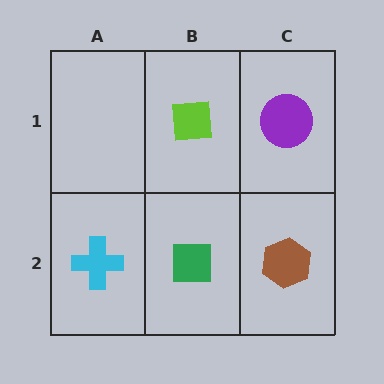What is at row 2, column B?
A green square.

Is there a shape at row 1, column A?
No, that cell is empty.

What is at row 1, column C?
A purple circle.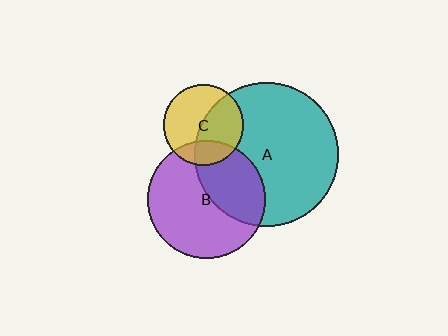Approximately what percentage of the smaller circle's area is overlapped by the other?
Approximately 20%.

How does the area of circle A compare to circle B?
Approximately 1.5 times.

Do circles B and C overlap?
Yes.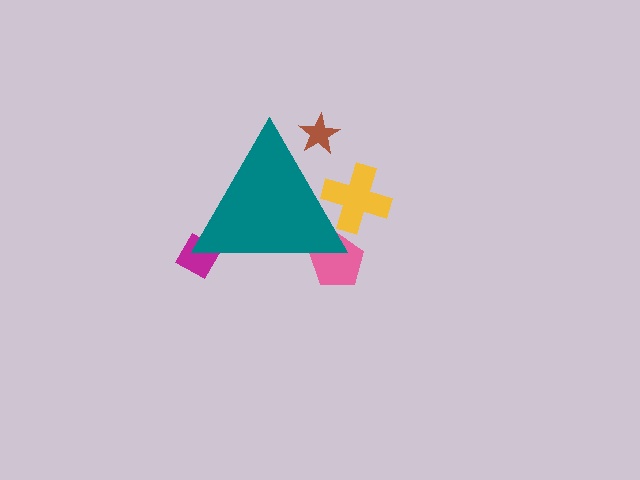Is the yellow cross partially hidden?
Yes, the yellow cross is partially hidden behind the teal triangle.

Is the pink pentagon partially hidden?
Yes, the pink pentagon is partially hidden behind the teal triangle.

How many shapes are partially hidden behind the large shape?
4 shapes are partially hidden.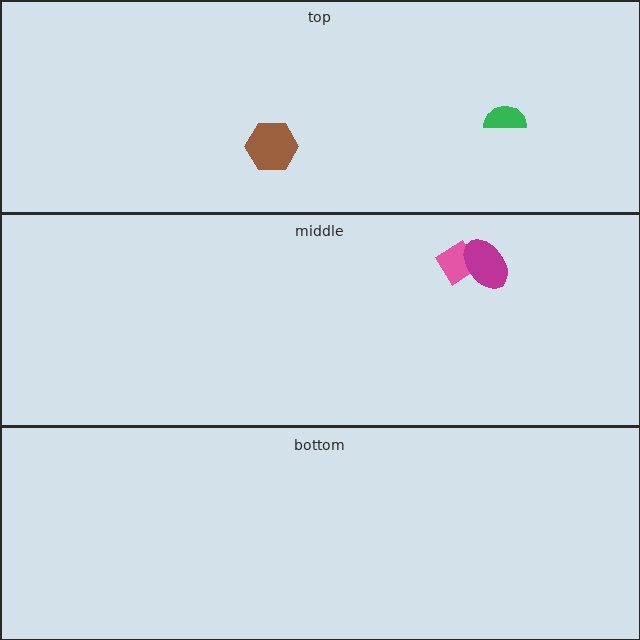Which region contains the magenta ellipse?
The middle region.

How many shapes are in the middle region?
2.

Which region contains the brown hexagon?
The top region.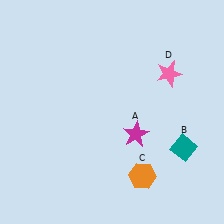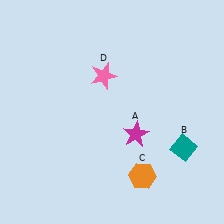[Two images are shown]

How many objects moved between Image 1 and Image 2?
1 object moved between the two images.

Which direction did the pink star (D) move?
The pink star (D) moved left.